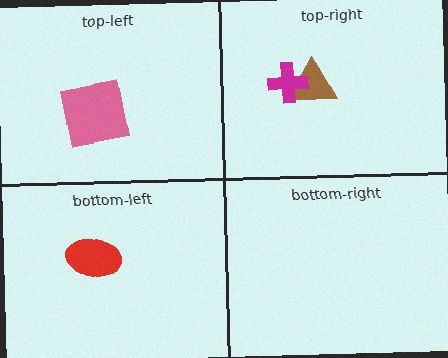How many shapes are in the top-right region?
2.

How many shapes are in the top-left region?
1.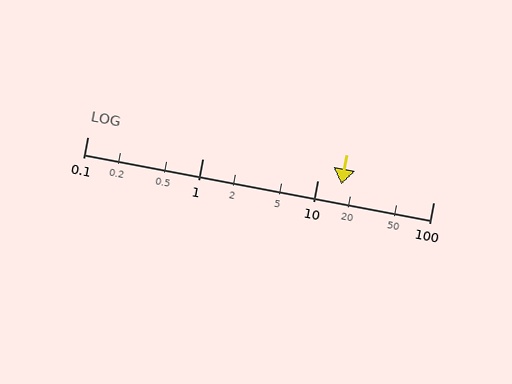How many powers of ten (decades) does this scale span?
The scale spans 3 decades, from 0.1 to 100.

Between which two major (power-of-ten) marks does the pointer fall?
The pointer is between 10 and 100.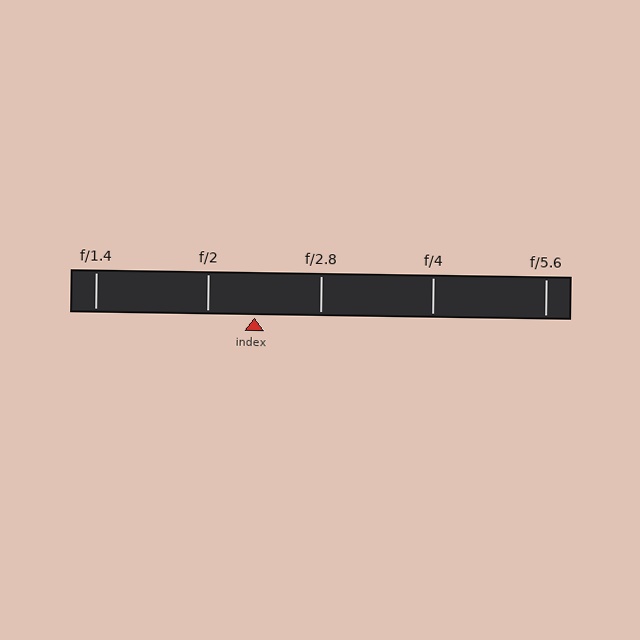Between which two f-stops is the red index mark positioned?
The index mark is between f/2 and f/2.8.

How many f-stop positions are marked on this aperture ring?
There are 5 f-stop positions marked.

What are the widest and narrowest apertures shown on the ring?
The widest aperture shown is f/1.4 and the narrowest is f/5.6.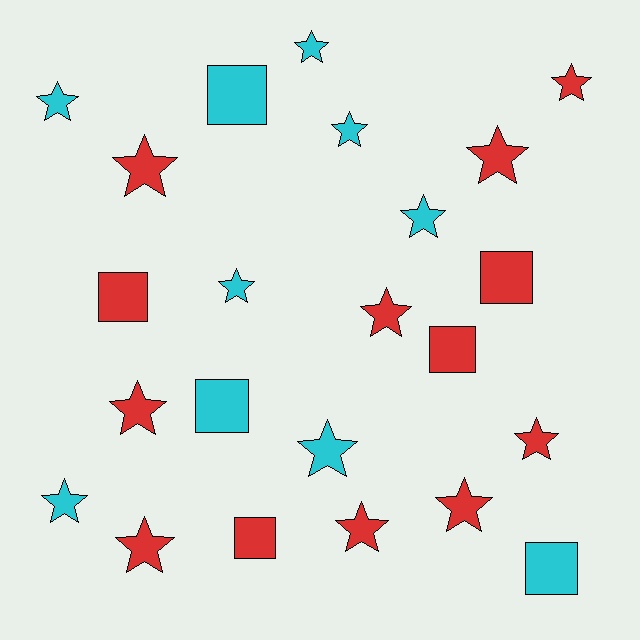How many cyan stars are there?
There are 7 cyan stars.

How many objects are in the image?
There are 23 objects.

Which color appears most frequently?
Red, with 13 objects.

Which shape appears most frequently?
Star, with 16 objects.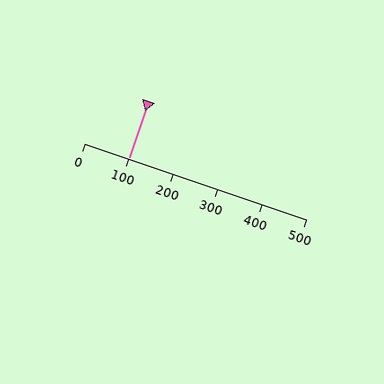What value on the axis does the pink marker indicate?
The marker indicates approximately 100.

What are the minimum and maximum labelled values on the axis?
The axis runs from 0 to 500.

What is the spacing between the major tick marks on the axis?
The major ticks are spaced 100 apart.